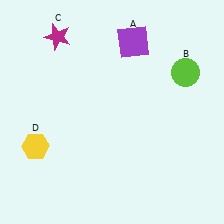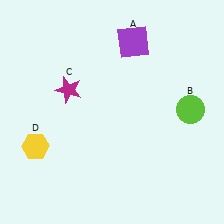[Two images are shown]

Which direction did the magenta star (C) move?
The magenta star (C) moved down.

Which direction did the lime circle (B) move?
The lime circle (B) moved down.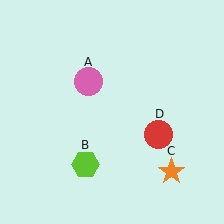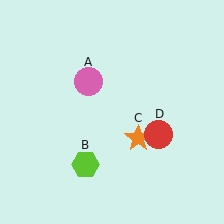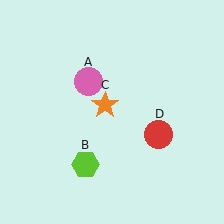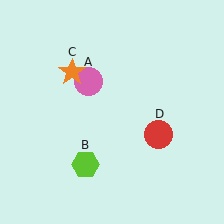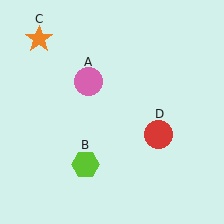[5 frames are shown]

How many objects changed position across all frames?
1 object changed position: orange star (object C).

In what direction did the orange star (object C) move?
The orange star (object C) moved up and to the left.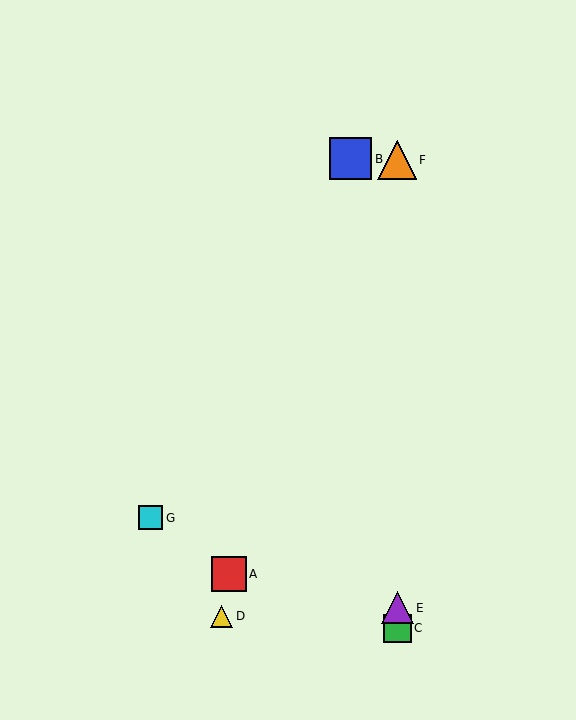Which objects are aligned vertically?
Objects C, E, F are aligned vertically.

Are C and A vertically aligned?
No, C is at x≈397 and A is at x≈229.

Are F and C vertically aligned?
Yes, both are at x≈397.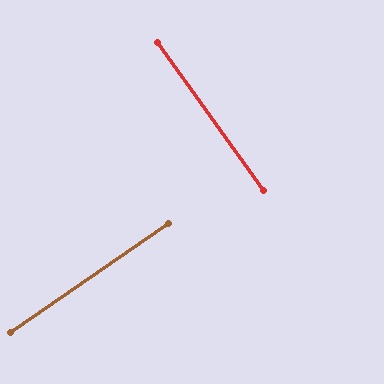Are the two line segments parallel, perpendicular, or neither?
Perpendicular — they meet at approximately 89°.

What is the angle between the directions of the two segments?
Approximately 89 degrees.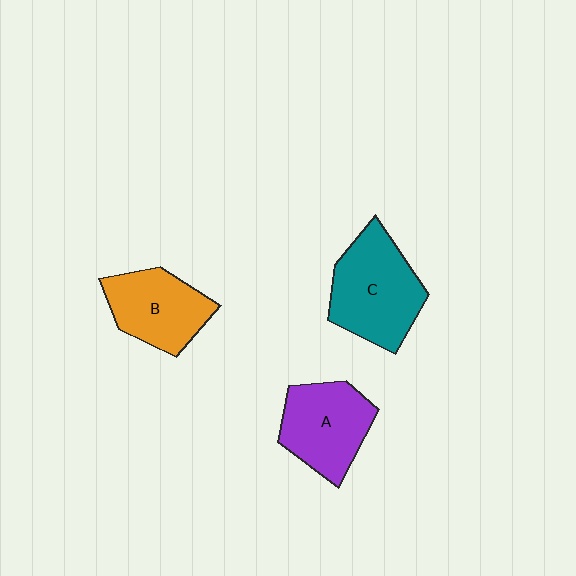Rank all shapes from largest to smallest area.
From largest to smallest: C (teal), A (purple), B (orange).